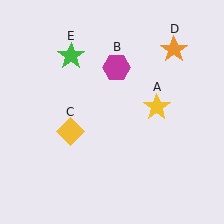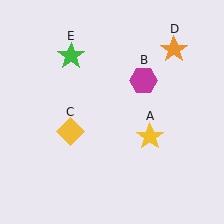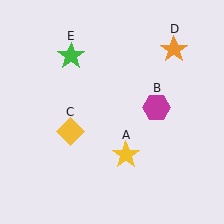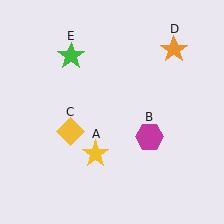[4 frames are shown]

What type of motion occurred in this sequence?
The yellow star (object A), magenta hexagon (object B) rotated clockwise around the center of the scene.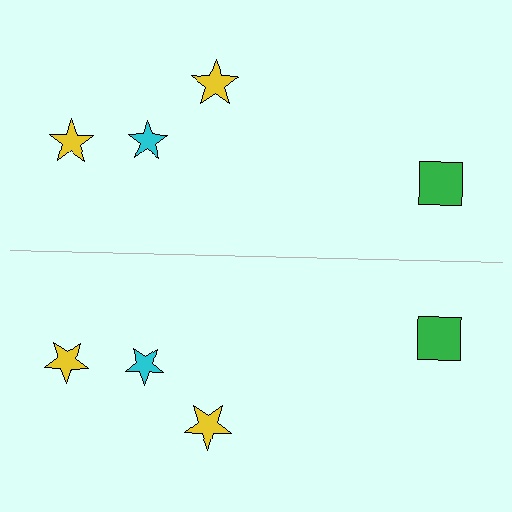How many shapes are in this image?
There are 8 shapes in this image.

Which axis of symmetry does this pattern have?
The pattern has a horizontal axis of symmetry running through the center of the image.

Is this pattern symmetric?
Yes, this pattern has bilateral (reflection) symmetry.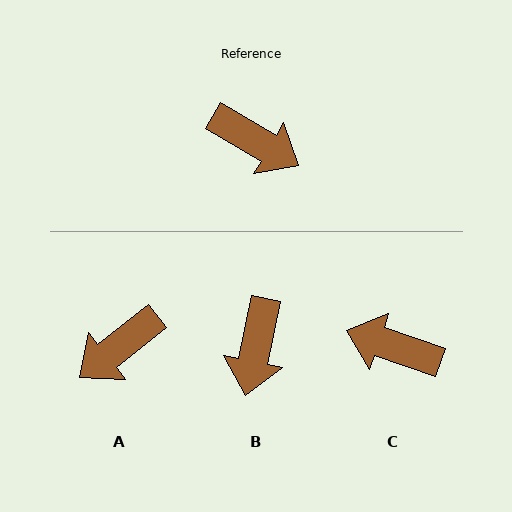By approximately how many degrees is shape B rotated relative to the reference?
Approximately 71 degrees clockwise.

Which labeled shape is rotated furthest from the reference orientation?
C, about 168 degrees away.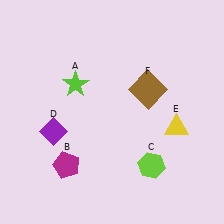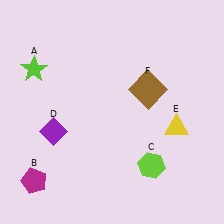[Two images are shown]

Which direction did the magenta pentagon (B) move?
The magenta pentagon (B) moved left.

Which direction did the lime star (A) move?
The lime star (A) moved left.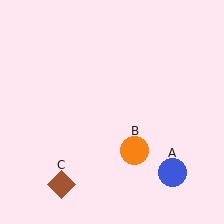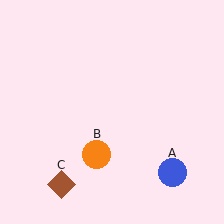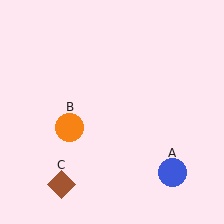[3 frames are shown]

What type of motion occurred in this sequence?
The orange circle (object B) rotated clockwise around the center of the scene.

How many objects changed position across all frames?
1 object changed position: orange circle (object B).